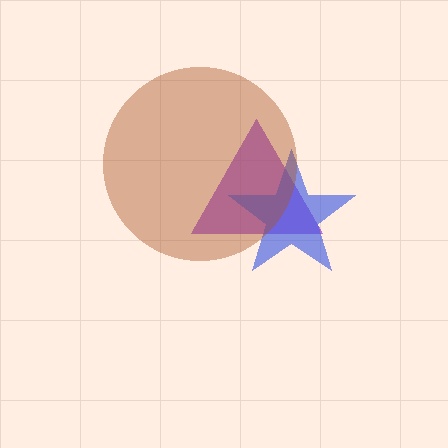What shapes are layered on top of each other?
The layered shapes are: a purple triangle, a blue star, a brown circle.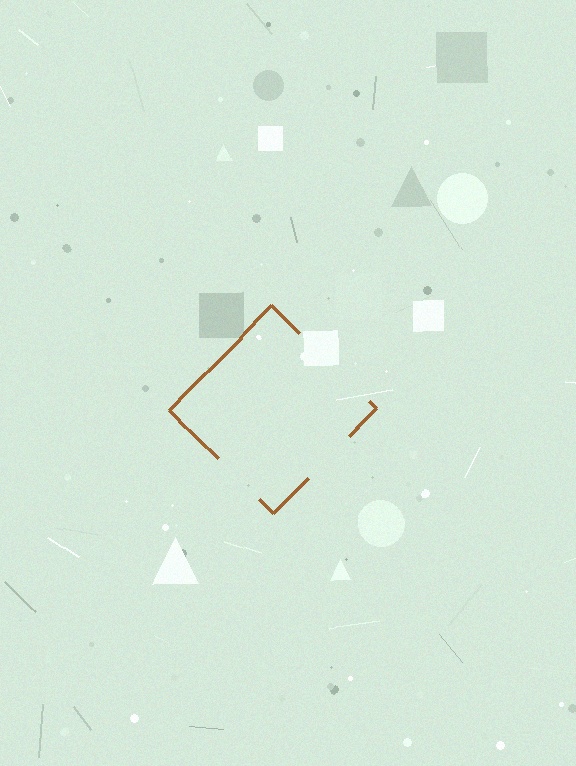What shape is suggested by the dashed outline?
The dashed outline suggests a diamond.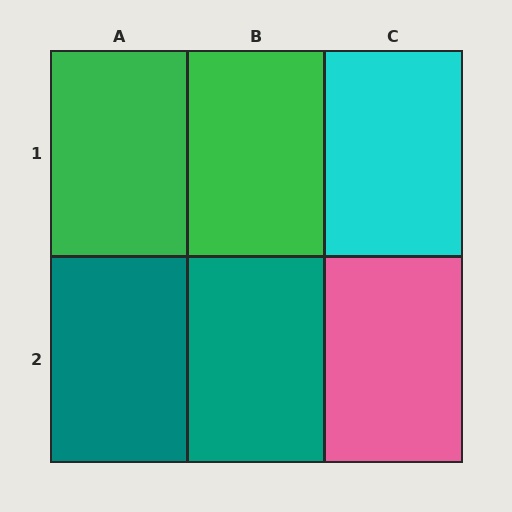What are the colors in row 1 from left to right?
Green, green, cyan.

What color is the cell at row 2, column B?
Teal.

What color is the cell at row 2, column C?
Pink.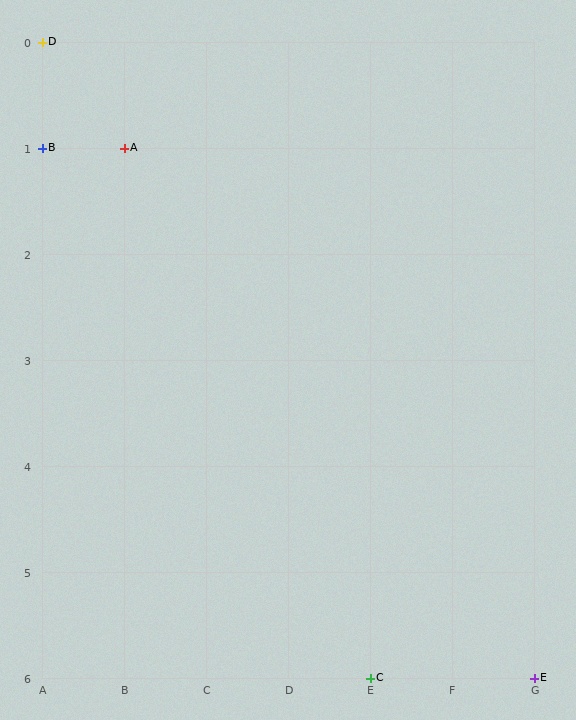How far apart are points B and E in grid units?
Points B and E are 6 columns and 5 rows apart (about 7.8 grid units diagonally).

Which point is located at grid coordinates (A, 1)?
Point B is at (A, 1).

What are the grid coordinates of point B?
Point B is at grid coordinates (A, 1).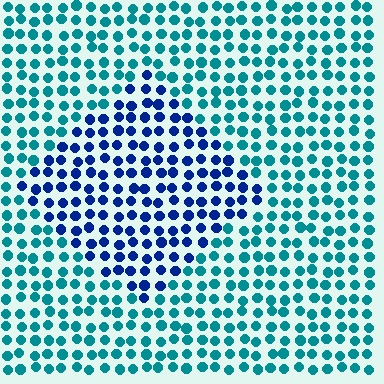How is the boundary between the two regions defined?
The boundary is defined purely by a slight shift in hue (about 44 degrees). Spacing, size, and orientation are identical on both sides.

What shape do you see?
I see a diamond.